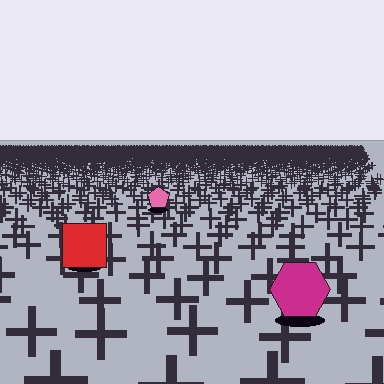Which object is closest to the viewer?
The magenta hexagon is closest. The texture marks near it are larger and more spread out.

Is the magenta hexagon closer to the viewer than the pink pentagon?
Yes. The magenta hexagon is closer — you can tell from the texture gradient: the ground texture is coarser near it.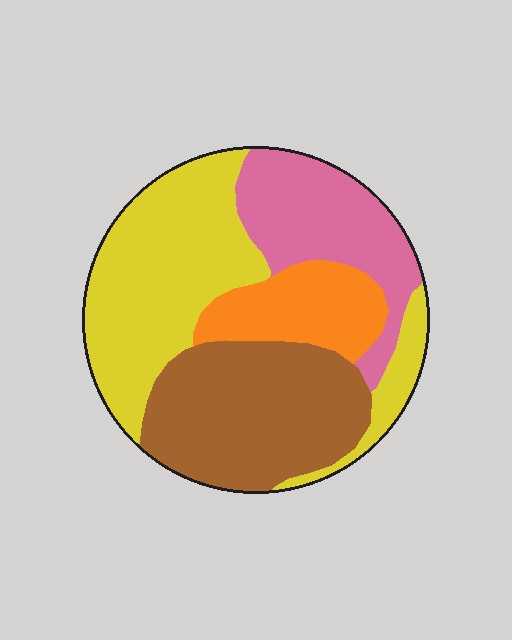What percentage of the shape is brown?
Brown takes up about one third (1/3) of the shape.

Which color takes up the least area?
Orange, at roughly 15%.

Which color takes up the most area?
Yellow, at roughly 35%.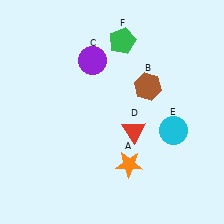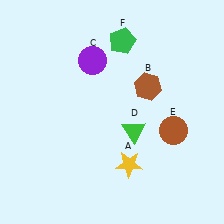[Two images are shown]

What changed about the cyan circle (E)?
In Image 1, E is cyan. In Image 2, it changed to brown.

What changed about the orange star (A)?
In Image 1, A is orange. In Image 2, it changed to yellow.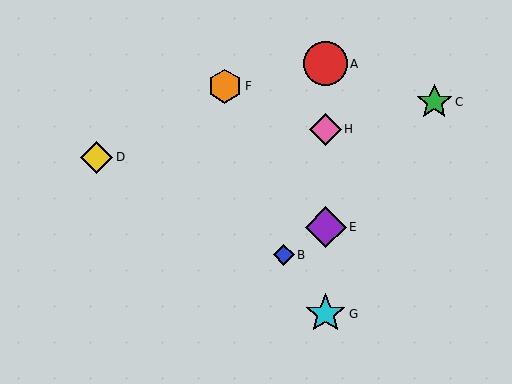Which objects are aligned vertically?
Objects A, E, G, H are aligned vertically.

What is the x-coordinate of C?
Object C is at x≈434.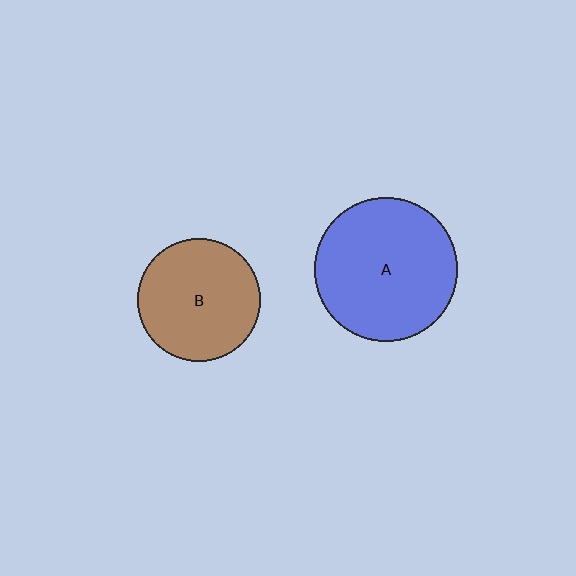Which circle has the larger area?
Circle A (blue).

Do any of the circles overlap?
No, none of the circles overlap.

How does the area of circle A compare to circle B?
Approximately 1.4 times.